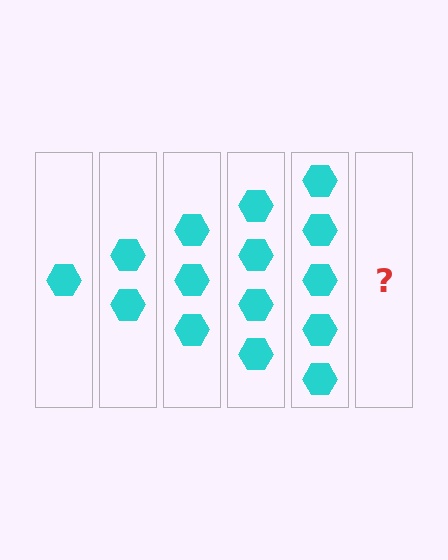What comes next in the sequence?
The next element should be 6 hexagons.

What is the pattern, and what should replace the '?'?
The pattern is that each step adds one more hexagon. The '?' should be 6 hexagons.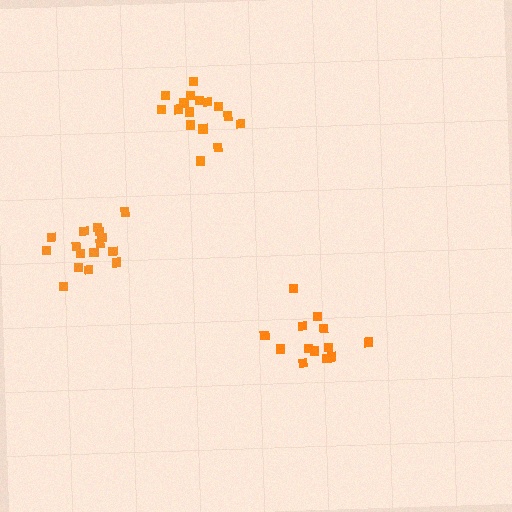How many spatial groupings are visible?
There are 3 spatial groupings.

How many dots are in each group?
Group 1: 13 dots, Group 2: 16 dots, Group 3: 16 dots (45 total).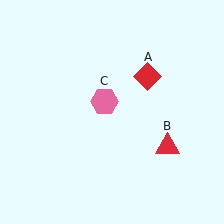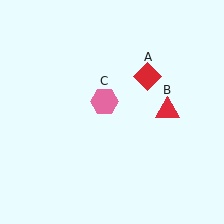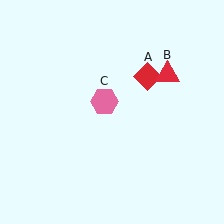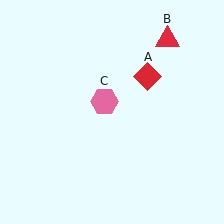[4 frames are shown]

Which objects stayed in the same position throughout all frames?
Red diamond (object A) and pink hexagon (object C) remained stationary.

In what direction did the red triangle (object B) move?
The red triangle (object B) moved up.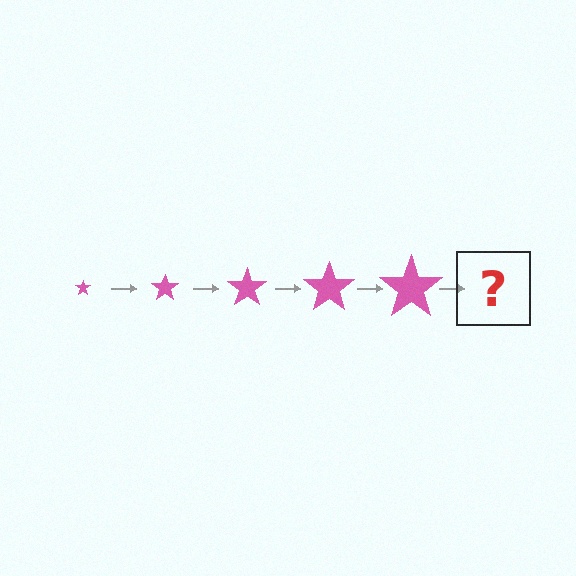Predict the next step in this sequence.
The next step is a pink star, larger than the previous one.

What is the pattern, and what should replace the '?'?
The pattern is that the star gets progressively larger each step. The '?' should be a pink star, larger than the previous one.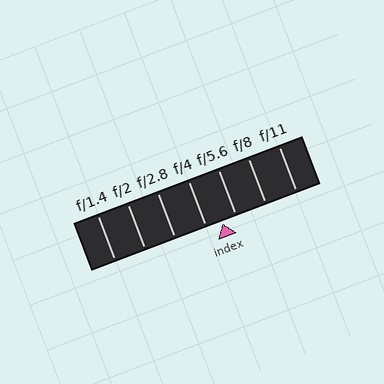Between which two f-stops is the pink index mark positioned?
The index mark is between f/4 and f/5.6.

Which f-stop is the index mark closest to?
The index mark is closest to f/5.6.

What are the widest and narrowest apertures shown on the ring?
The widest aperture shown is f/1.4 and the narrowest is f/11.